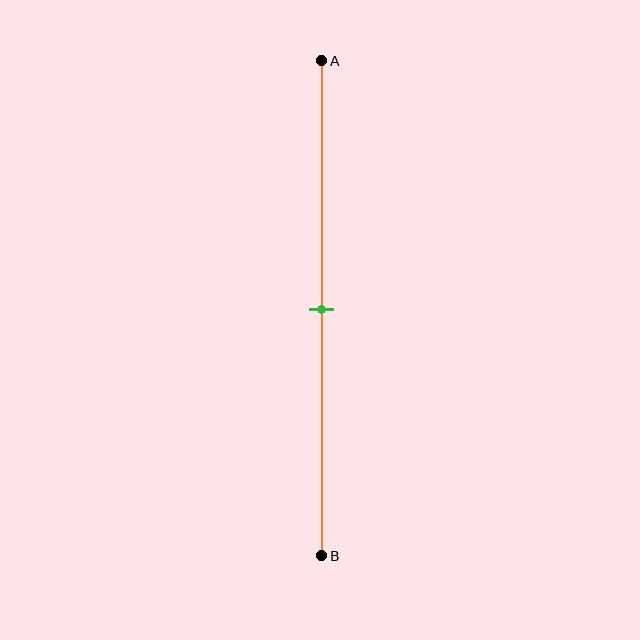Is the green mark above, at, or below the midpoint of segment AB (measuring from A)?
The green mark is approximately at the midpoint of segment AB.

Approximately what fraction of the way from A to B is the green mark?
The green mark is approximately 50% of the way from A to B.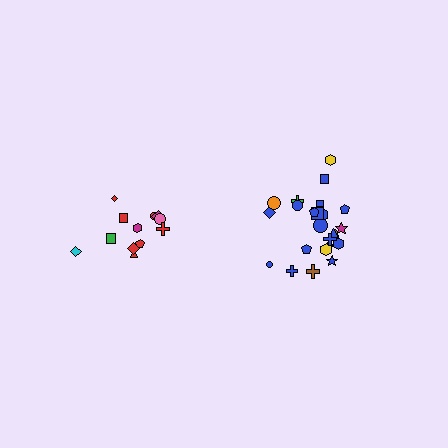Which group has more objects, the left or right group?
The right group.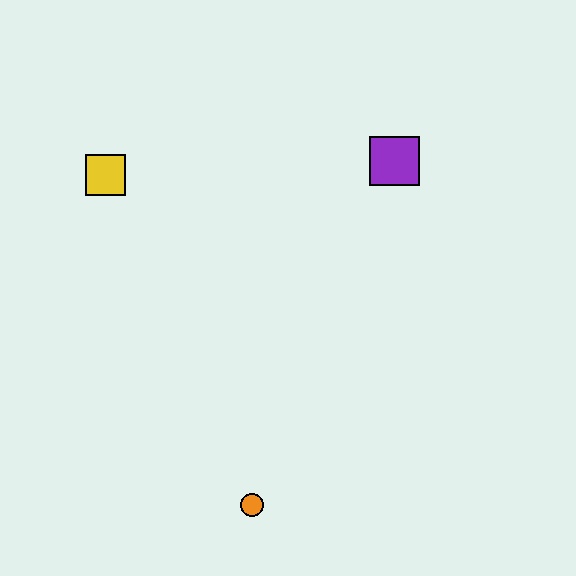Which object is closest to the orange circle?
The yellow square is closest to the orange circle.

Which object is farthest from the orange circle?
The purple square is farthest from the orange circle.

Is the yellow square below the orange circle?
No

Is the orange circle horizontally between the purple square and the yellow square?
Yes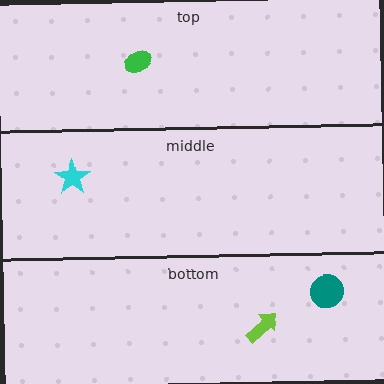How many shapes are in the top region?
1.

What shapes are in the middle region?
The cyan star.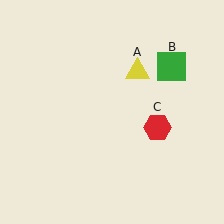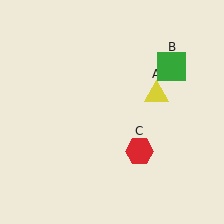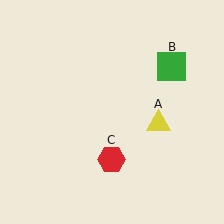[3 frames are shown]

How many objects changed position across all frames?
2 objects changed position: yellow triangle (object A), red hexagon (object C).